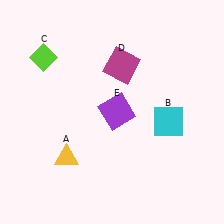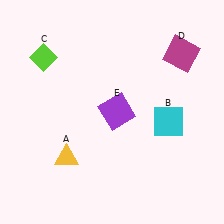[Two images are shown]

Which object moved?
The magenta square (D) moved right.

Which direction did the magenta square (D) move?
The magenta square (D) moved right.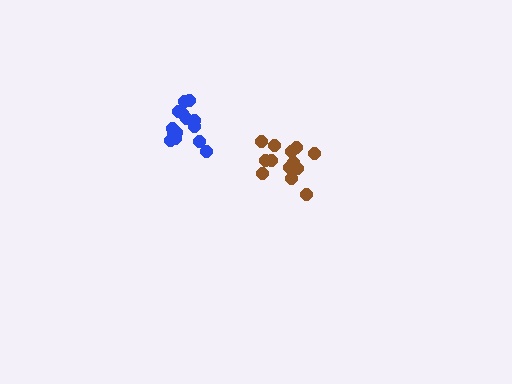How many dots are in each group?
Group 1: 14 dots, Group 2: 13 dots (27 total).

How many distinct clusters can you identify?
There are 2 distinct clusters.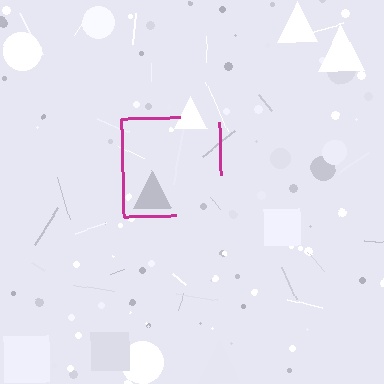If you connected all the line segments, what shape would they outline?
They would outline a square.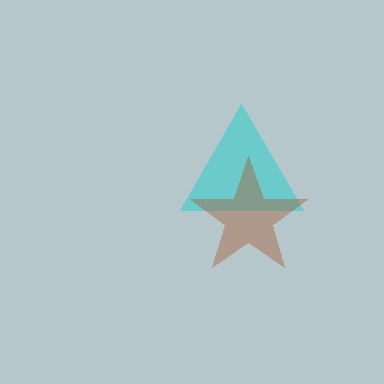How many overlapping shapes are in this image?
There are 2 overlapping shapes in the image.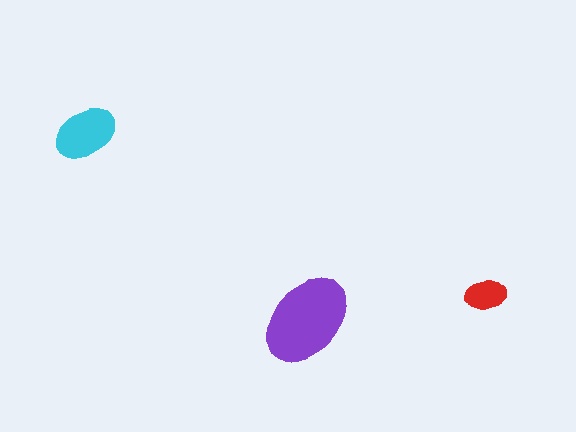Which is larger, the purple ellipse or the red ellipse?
The purple one.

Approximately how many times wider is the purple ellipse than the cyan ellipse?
About 1.5 times wider.